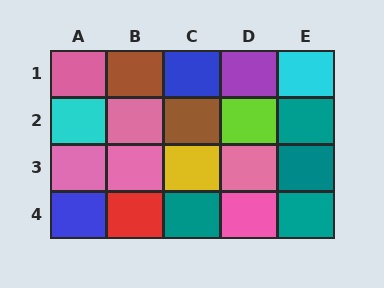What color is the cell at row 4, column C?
Teal.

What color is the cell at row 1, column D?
Purple.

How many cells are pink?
6 cells are pink.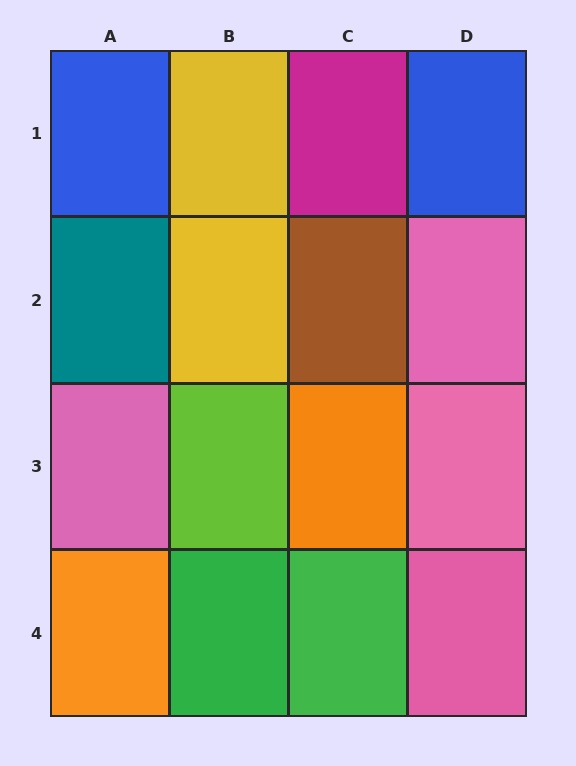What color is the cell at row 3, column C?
Orange.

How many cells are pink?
4 cells are pink.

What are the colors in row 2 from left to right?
Teal, yellow, brown, pink.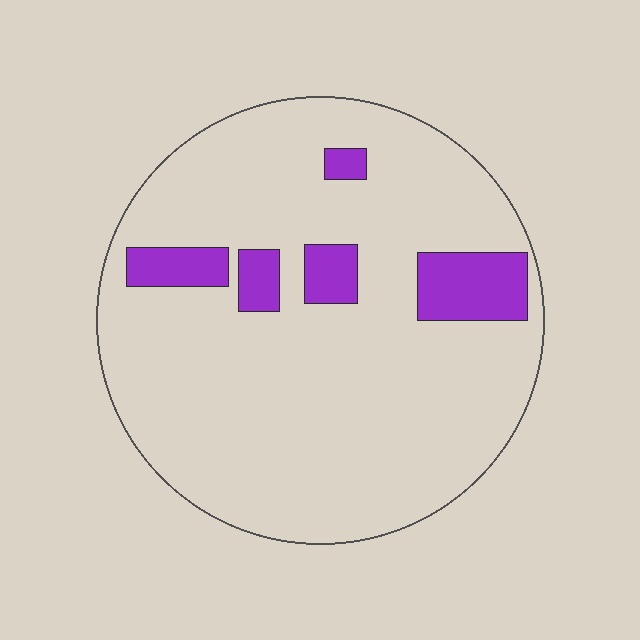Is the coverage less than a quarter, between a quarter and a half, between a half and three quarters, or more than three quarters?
Less than a quarter.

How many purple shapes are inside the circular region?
5.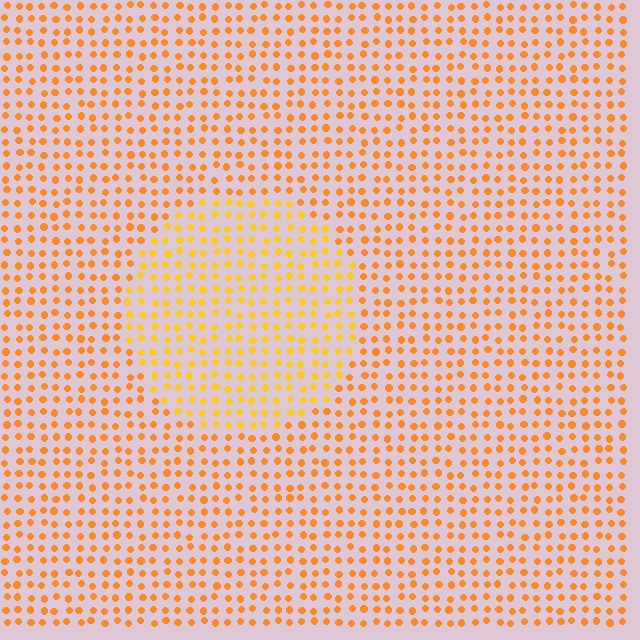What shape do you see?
I see a circle.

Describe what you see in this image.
The image is filled with small orange elements in a uniform arrangement. A circle-shaped region is visible where the elements are tinted to a slightly different hue, forming a subtle color boundary.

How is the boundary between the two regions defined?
The boundary is defined purely by a slight shift in hue (about 19 degrees). Spacing, size, and orientation are identical on both sides.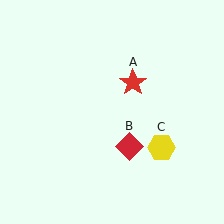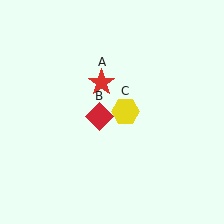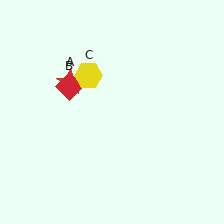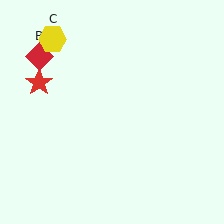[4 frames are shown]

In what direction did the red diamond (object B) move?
The red diamond (object B) moved up and to the left.